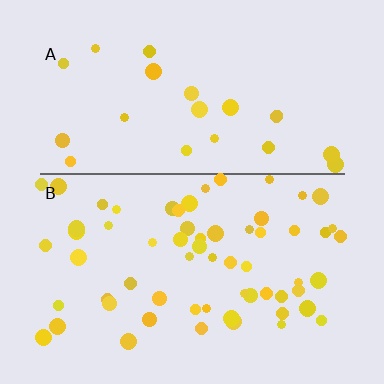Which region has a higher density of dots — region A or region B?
B (the bottom).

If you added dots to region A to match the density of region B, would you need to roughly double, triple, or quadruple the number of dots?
Approximately triple.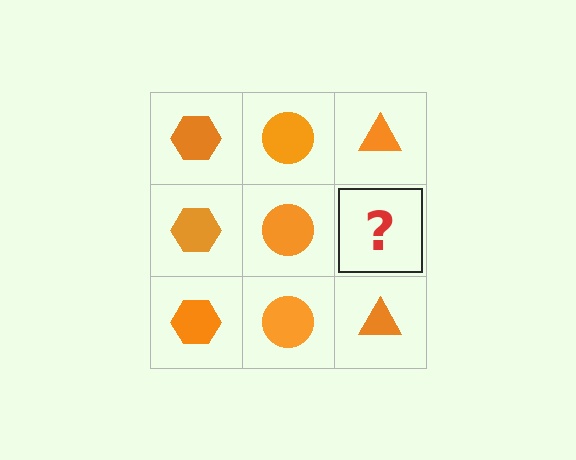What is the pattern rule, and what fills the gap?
The rule is that each column has a consistent shape. The gap should be filled with an orange triangle.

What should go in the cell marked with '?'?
The missing cell should contain an orange triangle.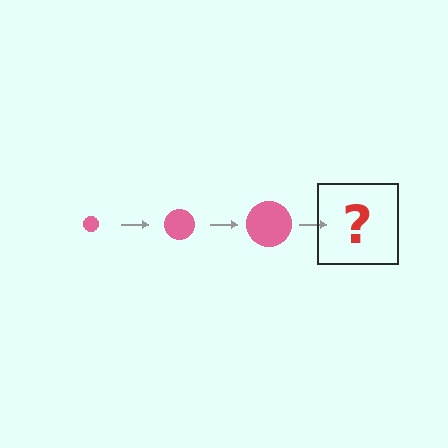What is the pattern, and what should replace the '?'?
The pattern is that the circle gets progressively larger each step. The '?' should be a pink circle, larger than the previous one.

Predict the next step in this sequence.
The next step is a pink circle, larger than the previous one.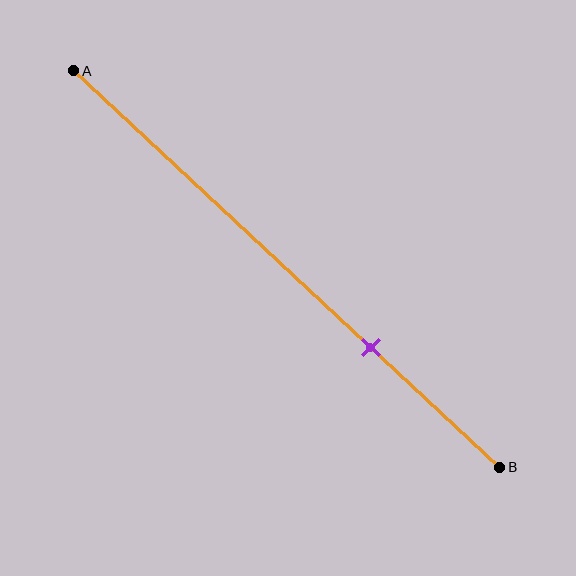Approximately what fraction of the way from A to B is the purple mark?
The purple mark is approximately 70% of the way from A to B.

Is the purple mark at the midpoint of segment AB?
No, the mark is at about 70% from A, not at the 50% midpoint.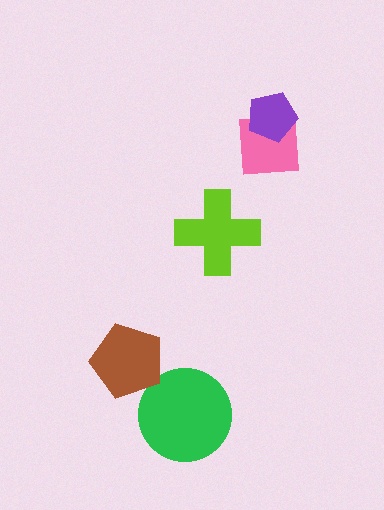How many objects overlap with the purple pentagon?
1 object overlaps with the purple pentagon.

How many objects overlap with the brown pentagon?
0 objects overlap with the brown pentagon.